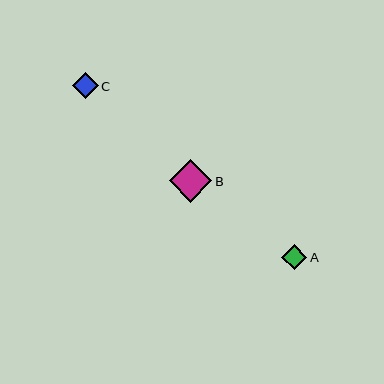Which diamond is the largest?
Diamond B is the largest with a size of approximately 42 pixels.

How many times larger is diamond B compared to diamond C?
Diamond B is approximately 1.6 times the size of diamond C.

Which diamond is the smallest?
Diamond A is the smallest with a size of approximately 25 pixels.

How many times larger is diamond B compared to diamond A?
Diamond B is approximately 1.7 times the size of diamond A.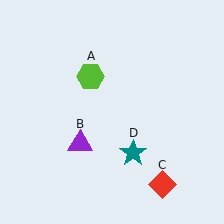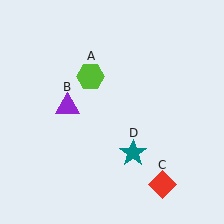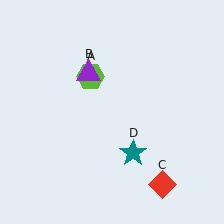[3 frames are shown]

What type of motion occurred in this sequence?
The purple triangle (object B) rotated clockwise around the center of the scene.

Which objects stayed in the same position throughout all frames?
Lime hexagon (object A) and red diamond (object C) and teal star (object D) remained stationary.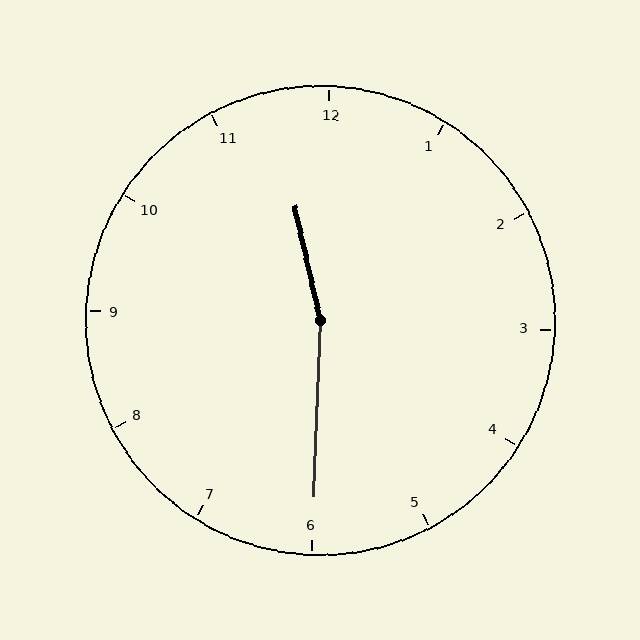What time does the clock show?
11:30.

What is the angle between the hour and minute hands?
Approximately 165 degrees.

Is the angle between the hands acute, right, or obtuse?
It is obtuse.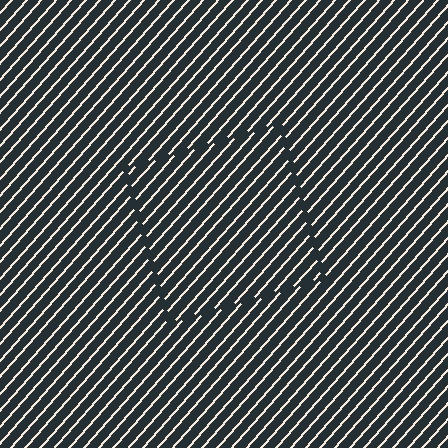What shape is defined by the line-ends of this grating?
An illusory square. The interior of the shape contains the same grating, shifted by half a period — the contour is defined by the phase discontinuity where line-ends from the inner and outer gratings abut.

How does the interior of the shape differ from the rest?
The interior of the shape contains the same grating, shifted by half a period — the contour is defined by the phase discontinuity where line-ends from the inner and outer gratings abut.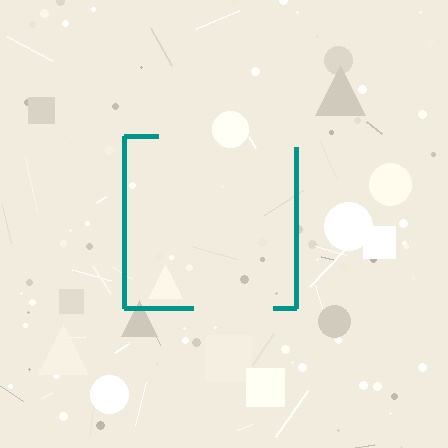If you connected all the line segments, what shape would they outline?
They would outline a square.